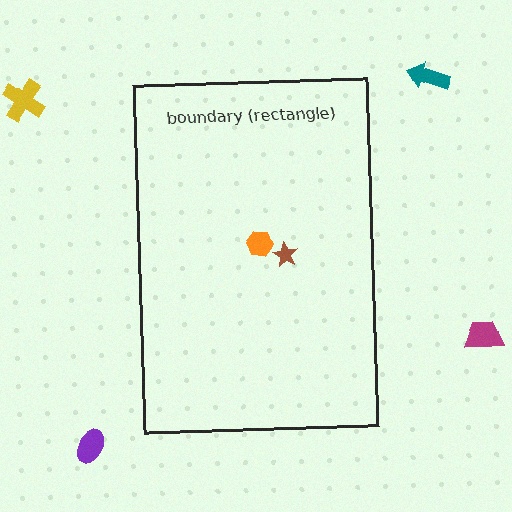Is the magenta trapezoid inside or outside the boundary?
Outside.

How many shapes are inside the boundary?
2 inside, 4 outside.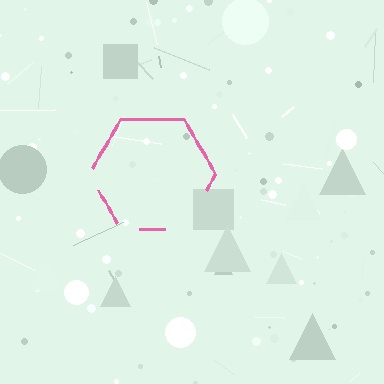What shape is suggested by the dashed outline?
The dashed outline suggests a hexagon.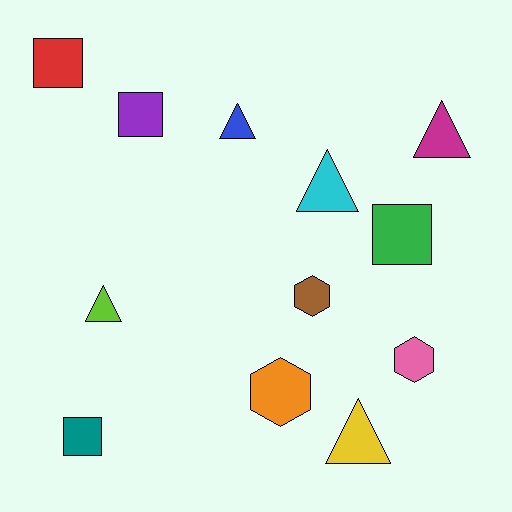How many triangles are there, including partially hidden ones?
There are 5 triangles.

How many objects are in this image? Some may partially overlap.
There are 12 objects.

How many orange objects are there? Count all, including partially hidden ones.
There is 1 orange object.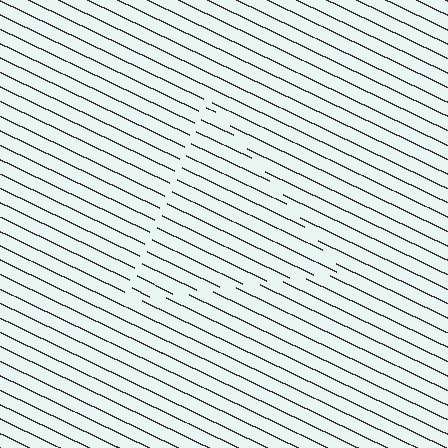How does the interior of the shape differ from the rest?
The interior of the shape contains the same grating, shifted by half a period — the contour is defined by the phase discontinuity where line-ends from the inner and outer gratings abut.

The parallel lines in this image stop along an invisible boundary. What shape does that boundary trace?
An illusory triangle. The interior of the shape contains the same grating, shifted by half a period — the contour is defined by the phase discontinuity where line-ends from the inner and outer gratings abut.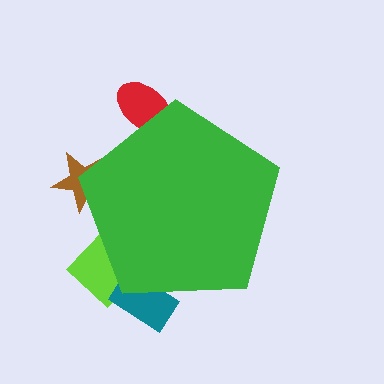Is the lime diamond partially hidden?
Yes, the lime diamond is partially hidden behind the green pentagon.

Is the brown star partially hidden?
Yes, the brown star is partially hidden behind the green pentagon.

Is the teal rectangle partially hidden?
Yes, the teal rectangle is partially hidden behind the green pentagon.